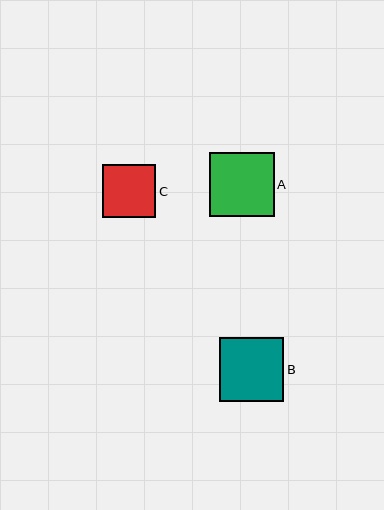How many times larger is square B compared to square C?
Square B is approximately 1.2 times the size of square C.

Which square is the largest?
Square B is the largest with a size of approximately 64 pixels.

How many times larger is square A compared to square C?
Square A is approximately 1.2 times the size of square C.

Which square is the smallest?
Square C is the smallest with a size of approximately 53 pixels.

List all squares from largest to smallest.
From largest to smallest: B, A, C.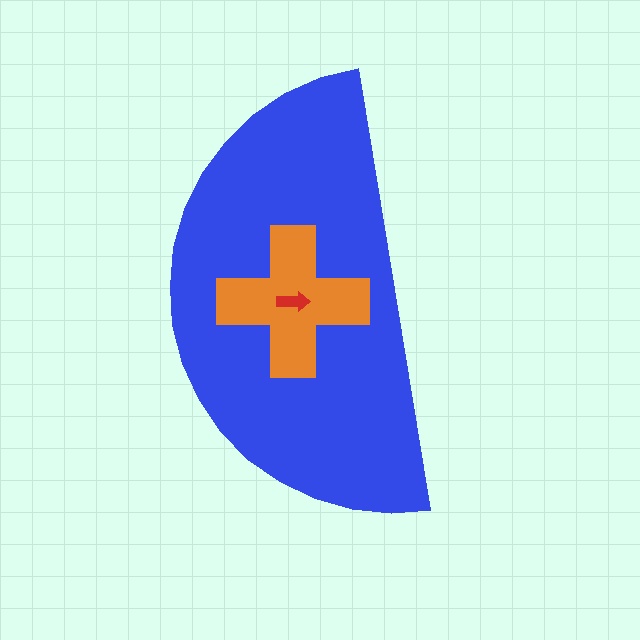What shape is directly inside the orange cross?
The red arrow.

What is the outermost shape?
The blue semicircle.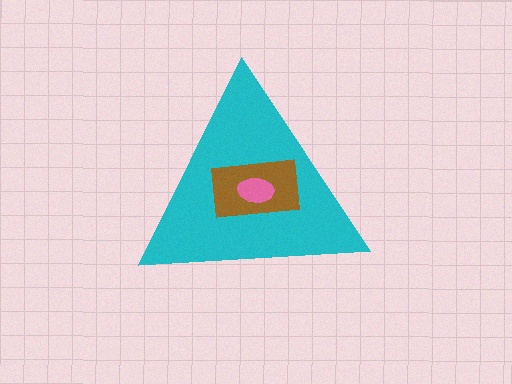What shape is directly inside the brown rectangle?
The pink ellipse.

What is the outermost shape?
The cyan triangle.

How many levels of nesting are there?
3.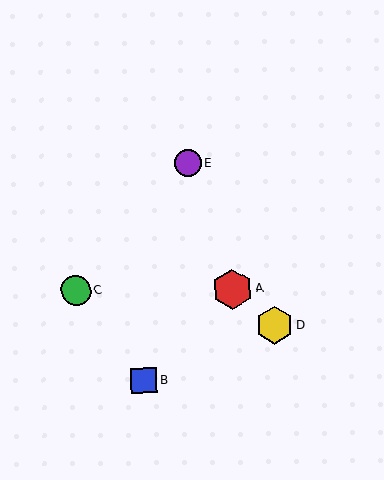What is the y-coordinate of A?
Object A is at y≈289.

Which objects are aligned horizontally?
Objects A, C are aligned horizontally.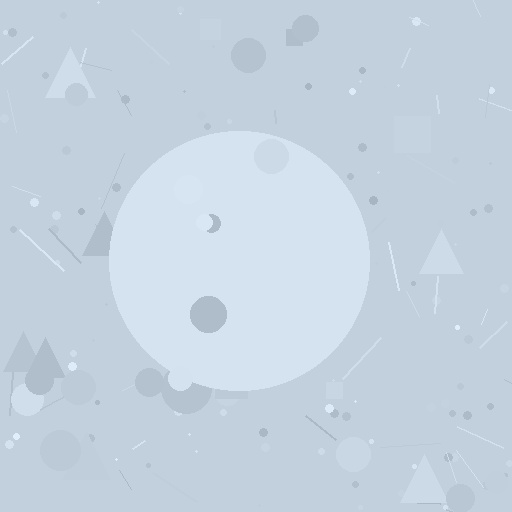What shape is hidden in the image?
A circle is hidden in the image.